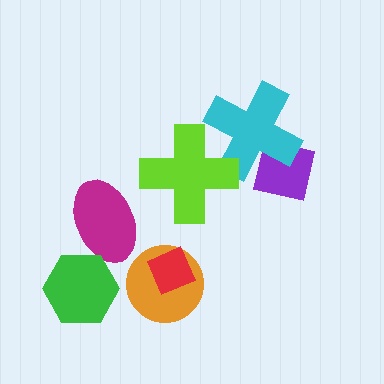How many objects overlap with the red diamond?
1 object overlaps with the red diamond.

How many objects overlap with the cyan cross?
2 objects overlap with the cyan cross.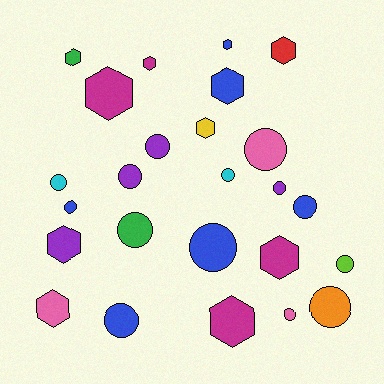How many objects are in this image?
There are 25 objects.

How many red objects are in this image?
There is 1 red object.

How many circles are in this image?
There are 14 circles.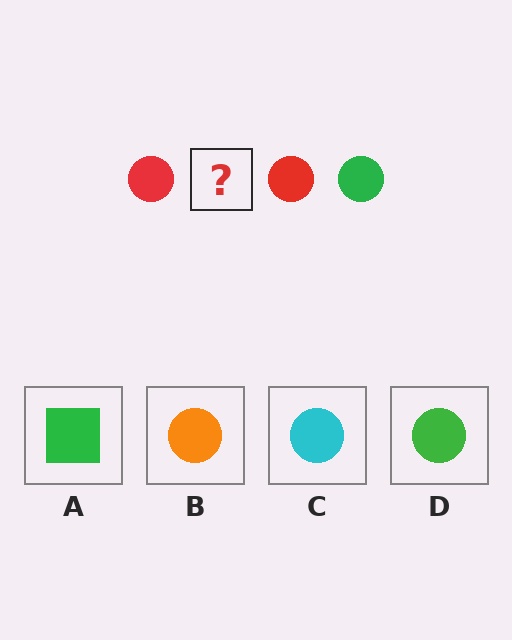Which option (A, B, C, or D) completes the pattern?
D.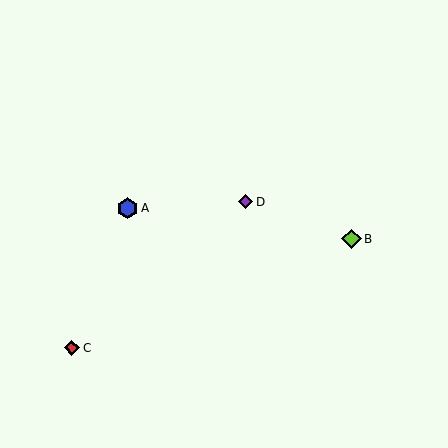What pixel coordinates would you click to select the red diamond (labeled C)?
Click at (72, 348) to select the red diamond C.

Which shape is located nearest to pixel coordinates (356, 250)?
The lime diamond (labeled B) at (351, 239) is nearest to that location.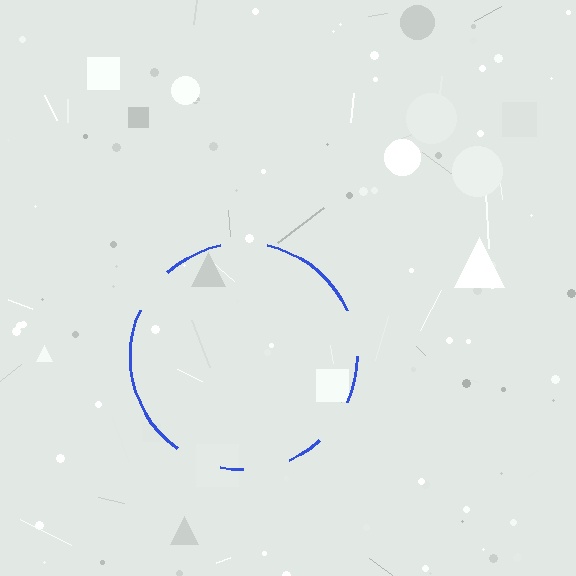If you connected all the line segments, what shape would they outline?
They would outline a circle.